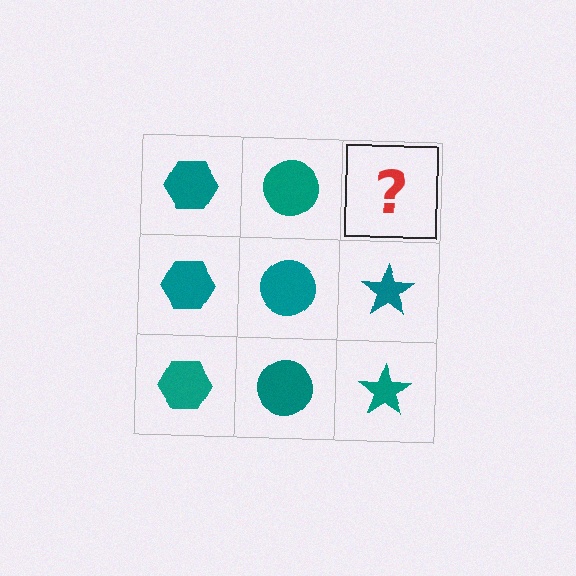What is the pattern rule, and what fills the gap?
The rule is that each column has a consistent shape. The gap should be filled with a teal star.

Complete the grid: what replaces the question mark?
The question mark should be replaced with a teal star.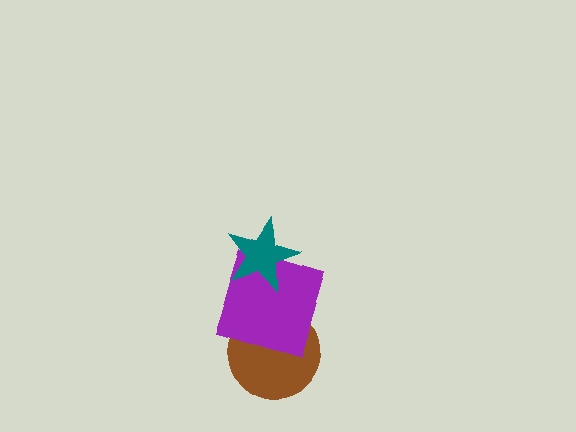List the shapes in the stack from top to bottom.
From top to bottom: the teal star, the purple square, the brown circle.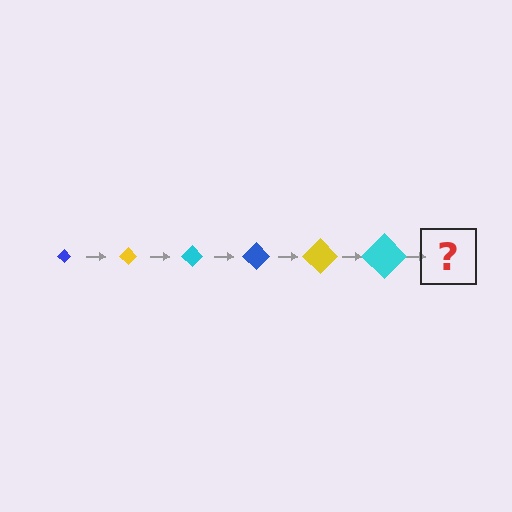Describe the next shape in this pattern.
It should be a blue diamond, larger than the previous one.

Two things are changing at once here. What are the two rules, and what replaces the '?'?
The two rules are that the diamond grows larger each step and the color cycles through blue, yellow, and cyan. The '?' should be a blue diamond, larger than the previous one.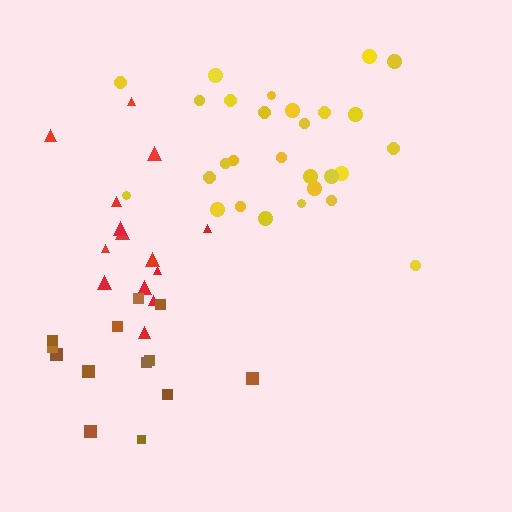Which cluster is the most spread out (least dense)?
Brown.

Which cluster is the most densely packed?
Yellow.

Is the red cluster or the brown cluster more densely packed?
Red.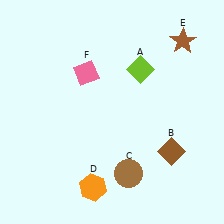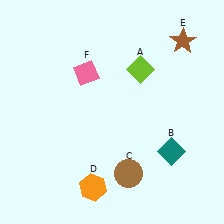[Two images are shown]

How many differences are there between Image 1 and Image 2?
There is 1 difference between the two images.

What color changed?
The diamond (B) changed from brown in Image 1 to teal in Image 2.